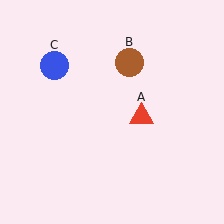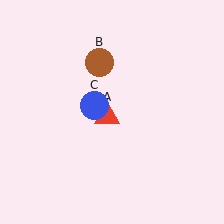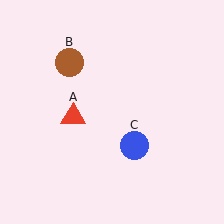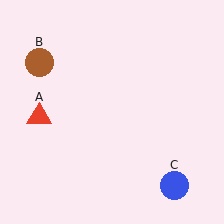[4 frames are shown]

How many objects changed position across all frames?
3 objects changed position: red triangle (object A), brown circle (object B), blue circle (object C).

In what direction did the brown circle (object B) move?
The brown circle (object B) moved left.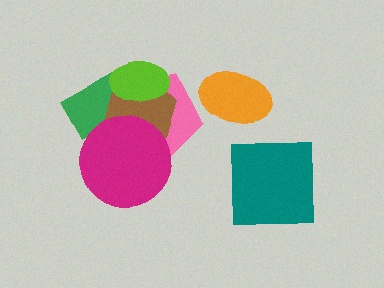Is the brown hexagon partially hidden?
Yes, it is partially covered by another shape.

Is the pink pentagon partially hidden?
Yes, it is partially covered by another shape.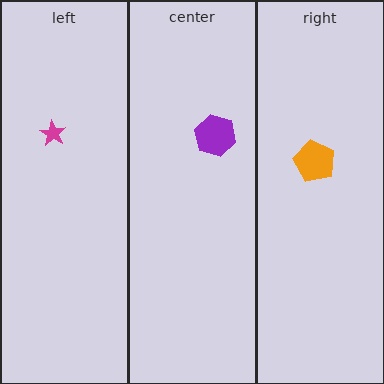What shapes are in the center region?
The purple hexagon.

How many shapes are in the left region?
1.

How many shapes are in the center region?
1.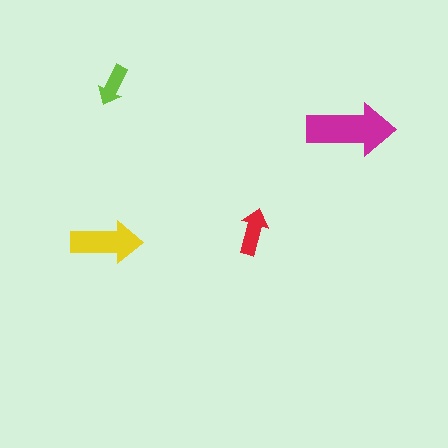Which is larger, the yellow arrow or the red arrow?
The yellow one.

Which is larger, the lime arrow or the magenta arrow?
The magenta one.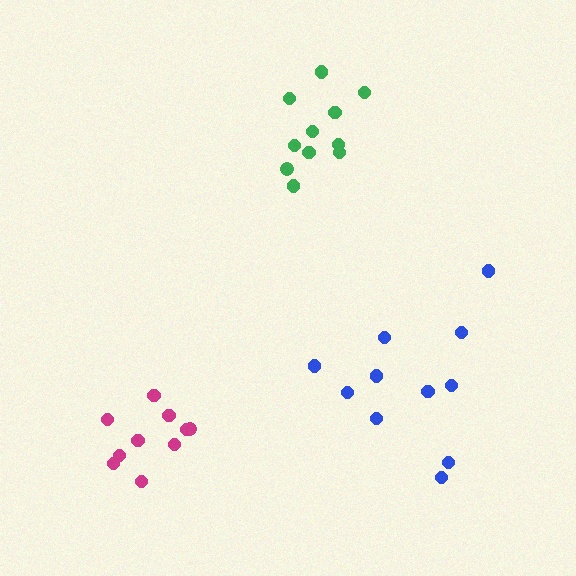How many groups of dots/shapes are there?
There are 3 groups.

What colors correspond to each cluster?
The clusters are colored: magenta, green, blue.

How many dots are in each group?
Group 1: 10 dots, Group 2: 11 dots, Group 3: 11 dots (32 total).